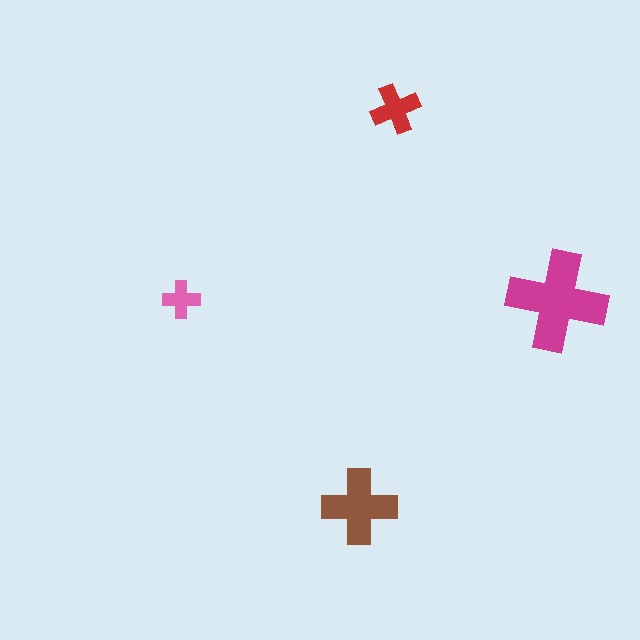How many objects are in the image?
There are 4 objects in the image.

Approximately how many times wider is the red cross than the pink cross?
About 1.5 times wider.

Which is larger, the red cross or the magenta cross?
The magenta one.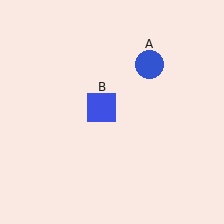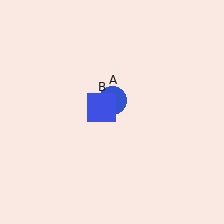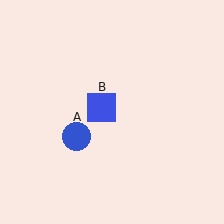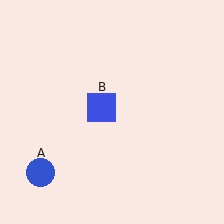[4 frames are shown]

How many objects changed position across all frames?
1 object changed position: blue circle (object A).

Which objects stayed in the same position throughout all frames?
Blue square (object B) remained stationary.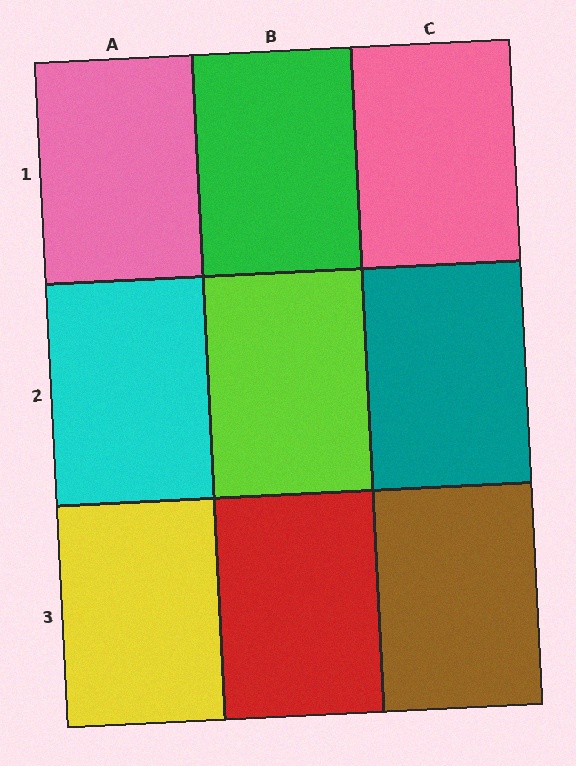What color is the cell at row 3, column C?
Brown.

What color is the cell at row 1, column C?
Pink.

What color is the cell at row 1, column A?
Pink.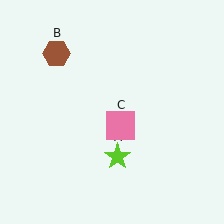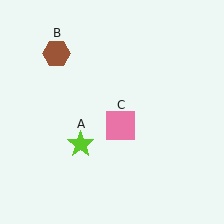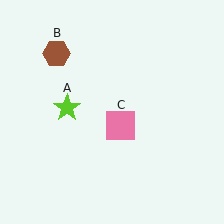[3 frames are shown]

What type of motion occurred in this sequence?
The lime star (object A) rotated clockwise around the center of the scene.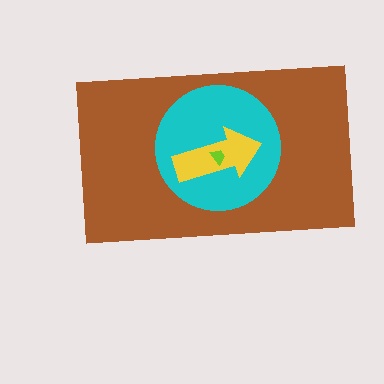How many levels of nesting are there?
4.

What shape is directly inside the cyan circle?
The yellow arrow.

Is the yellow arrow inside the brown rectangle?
Yes.